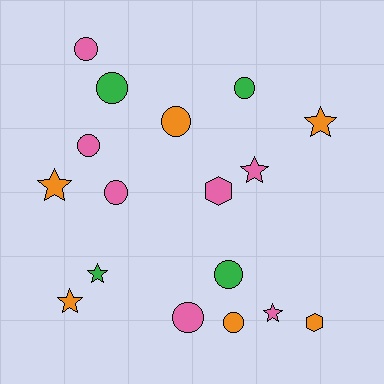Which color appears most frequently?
Pink, with 7 objects.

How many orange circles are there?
There are 2 orange circles.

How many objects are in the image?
There are 17 objects.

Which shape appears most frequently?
Circle, with 9 objects.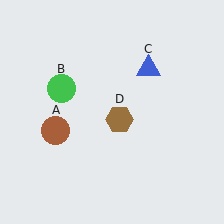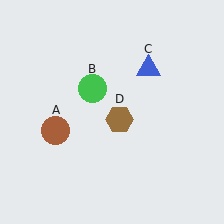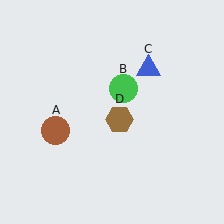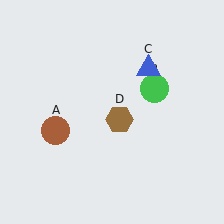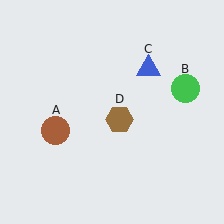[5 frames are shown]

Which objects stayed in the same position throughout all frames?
Brown circle (object A) and blue triangle (object C) and brown hexagon (object D) remained stationary.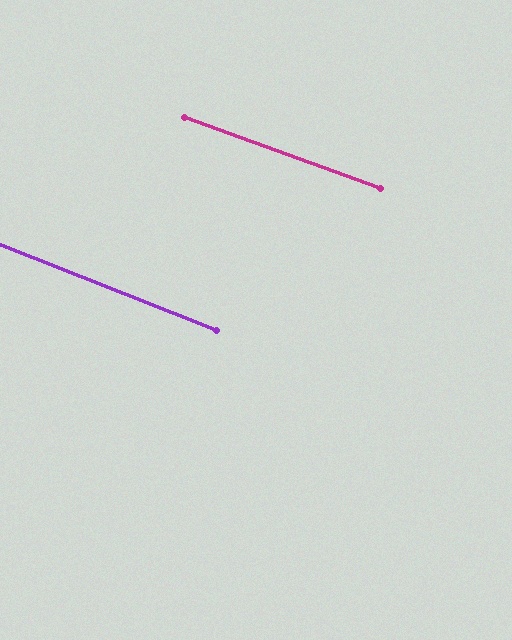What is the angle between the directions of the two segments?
Approximately 2 degrees.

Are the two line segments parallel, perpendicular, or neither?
Parallel — their directions differ by only 1.5°.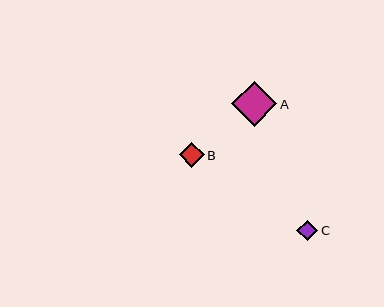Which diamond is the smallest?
Diamond C is the smallest with a size of approximately 21 pixels.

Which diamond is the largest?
Diamond A is the largest with a size of approximately 45 pixels.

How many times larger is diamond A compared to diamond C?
Diamond A is approximately 2.2 times the size of diamond C.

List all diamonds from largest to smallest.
From largest to smallest: A, B, C.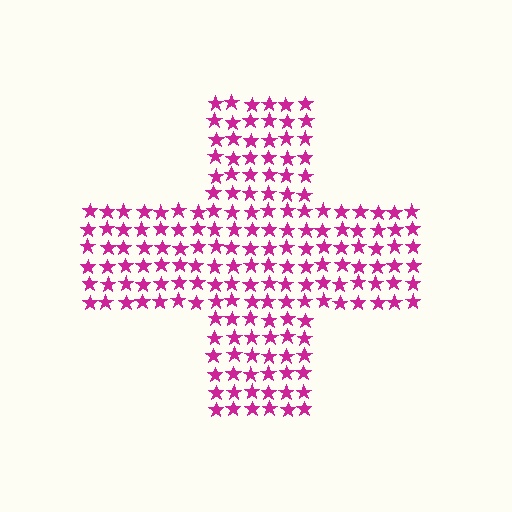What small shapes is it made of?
It is made of small stars.